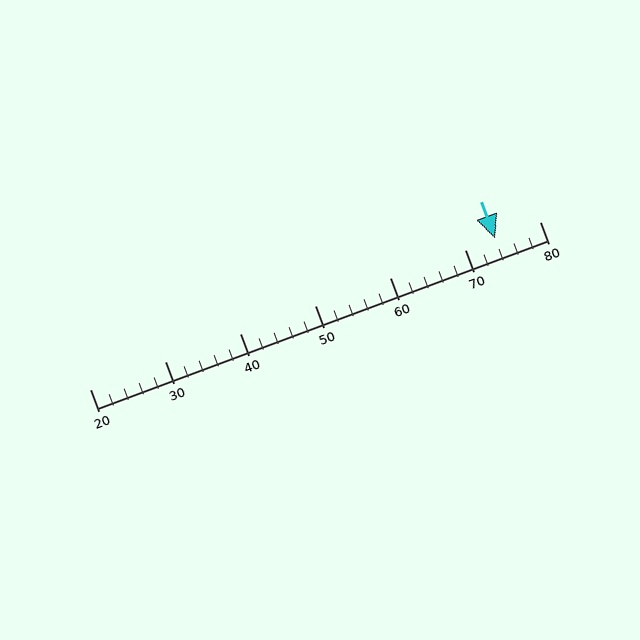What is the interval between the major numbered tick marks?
The major tick marks are spaced 10 units apart.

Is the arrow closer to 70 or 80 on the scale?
The arrow is closer to 70.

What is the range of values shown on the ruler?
The ruler shows values from 20 to 80.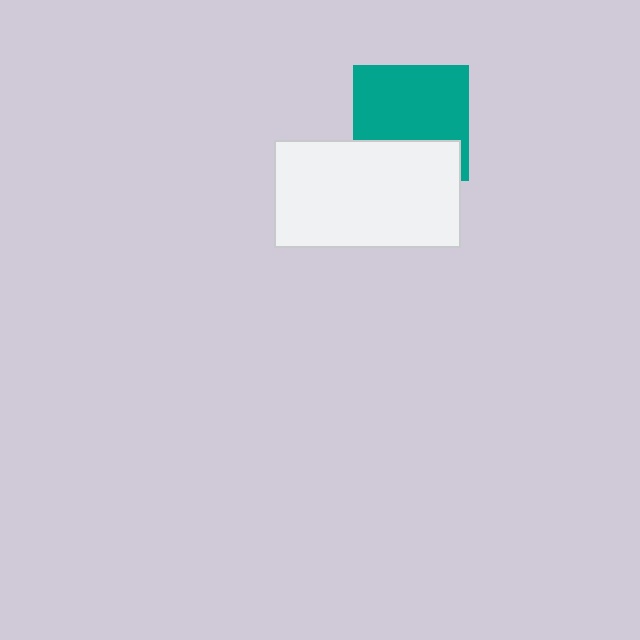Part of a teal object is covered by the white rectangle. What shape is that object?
It is a square.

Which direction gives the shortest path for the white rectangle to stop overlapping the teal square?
Moving down gives the shortest separation.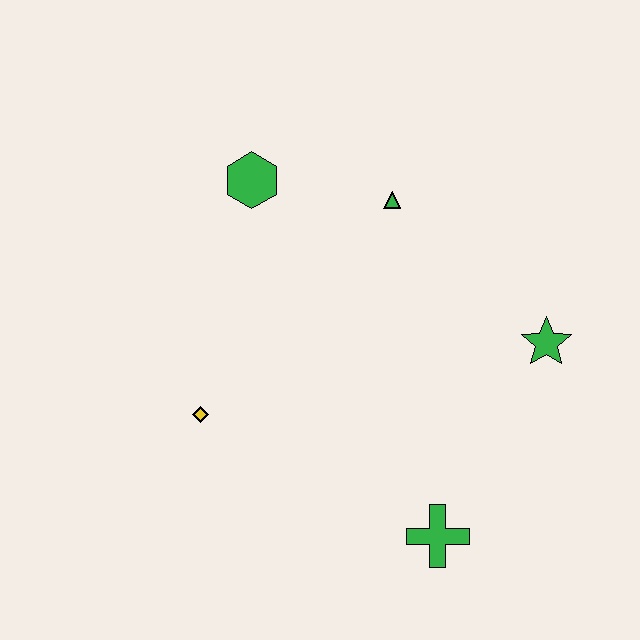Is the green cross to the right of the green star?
No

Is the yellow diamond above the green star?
No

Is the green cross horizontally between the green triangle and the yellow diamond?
No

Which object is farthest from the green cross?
The green hexagon is farthest from the green cross.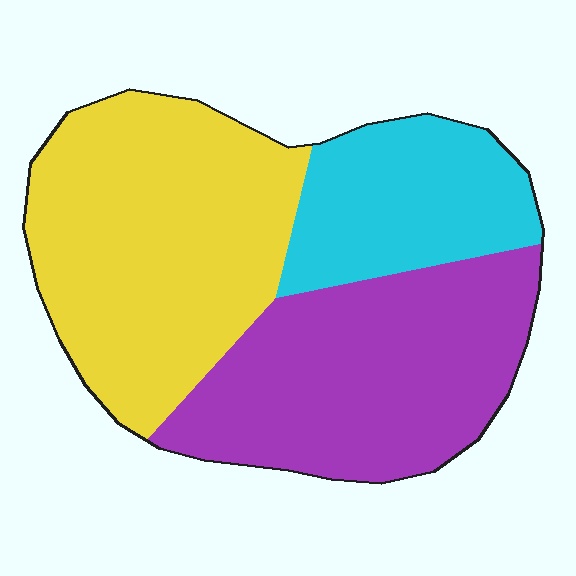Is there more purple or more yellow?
Yellow.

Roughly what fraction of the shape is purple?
Purple takes up about three eighths (3/8) of the shape.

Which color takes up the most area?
Yellow, at roughly 40%.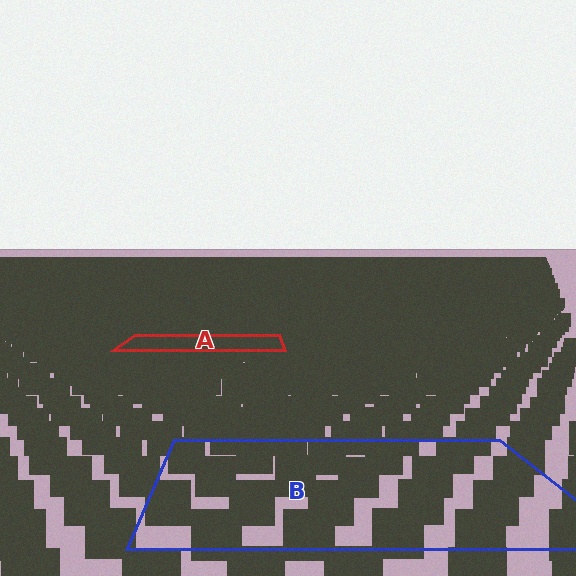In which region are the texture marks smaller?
The texture marks are smaller in region A, because it is farther away.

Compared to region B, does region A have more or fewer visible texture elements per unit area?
Region A has more texture elements per unit area — they are packed more densely because it is farther away.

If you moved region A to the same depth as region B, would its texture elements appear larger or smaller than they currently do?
They would appear larger. At a closer depth, the same texture elements are projected at a bigger on-screen size.